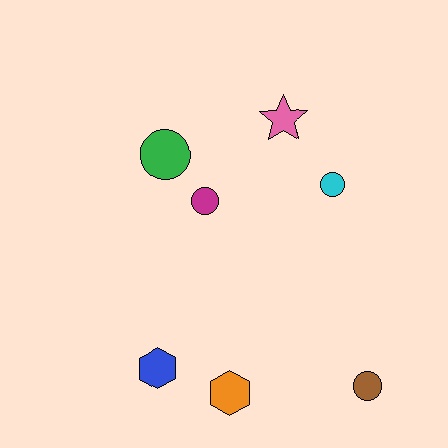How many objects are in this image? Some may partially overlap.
There are 7 objects.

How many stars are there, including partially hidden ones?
There is 1 star.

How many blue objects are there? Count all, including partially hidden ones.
There is 1 blue object.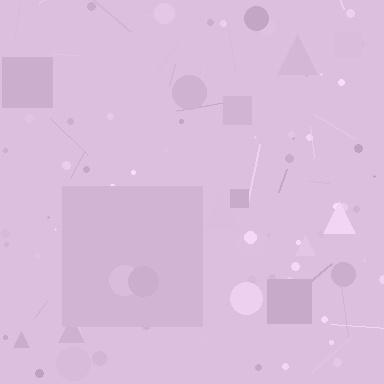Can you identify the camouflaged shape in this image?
The camouflaged shape is a square.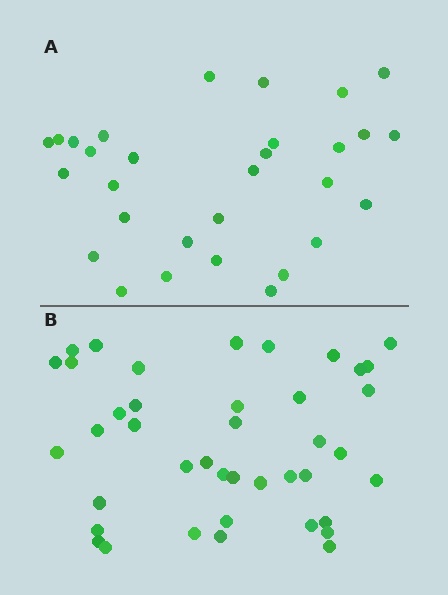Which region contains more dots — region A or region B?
Region B (the bottom region) has more dots.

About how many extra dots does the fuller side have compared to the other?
Region B has roughly 12 or so more dots than region A.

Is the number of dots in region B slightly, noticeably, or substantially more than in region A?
Region B has noticeably more, but not dramatically so. The ratio is roughly 1.4 to 1.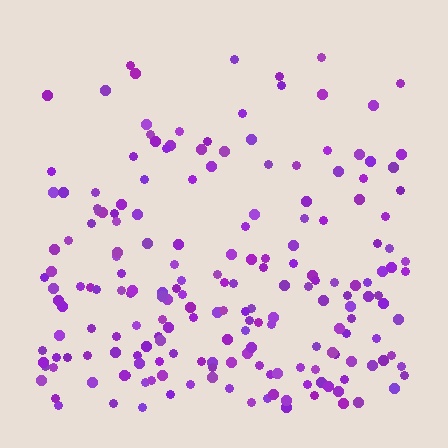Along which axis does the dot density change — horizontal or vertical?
Vertical.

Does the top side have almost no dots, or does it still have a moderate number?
Still a moderate number, just noticeably fewer than the bottom.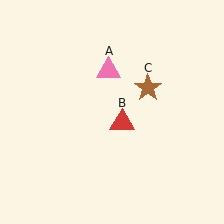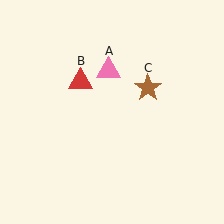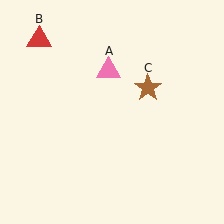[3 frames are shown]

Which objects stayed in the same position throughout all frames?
Pink triangle (object A) and brown star (object C) remained stationary.